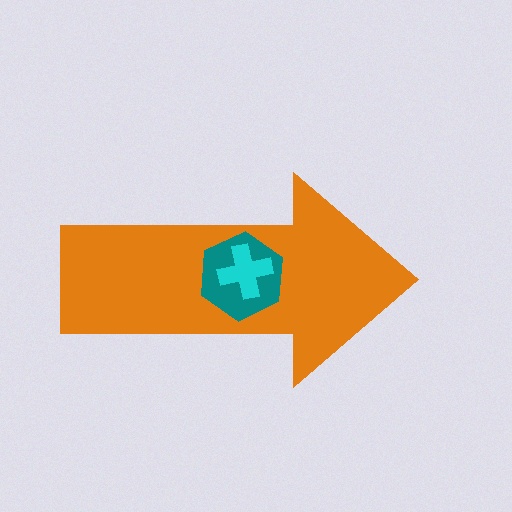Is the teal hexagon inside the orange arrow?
Yes.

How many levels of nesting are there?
3.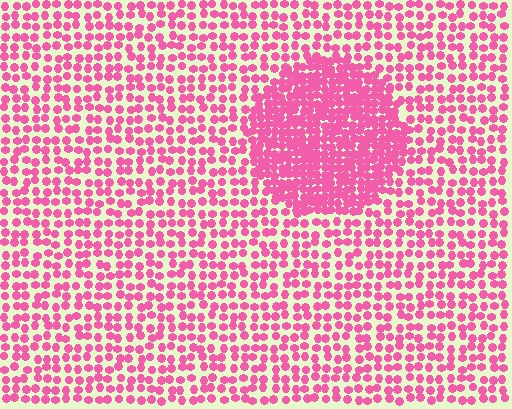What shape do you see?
I see a circle.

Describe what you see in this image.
The image contains small pink elements arranged at two different densities. A circle-shaped region is visible where the elements are more densely packed than the surrounding area.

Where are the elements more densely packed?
The elements are more densely packed inside the circle boundary.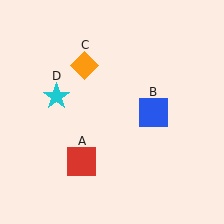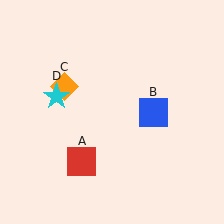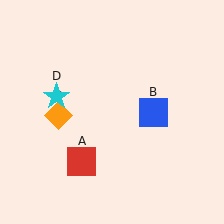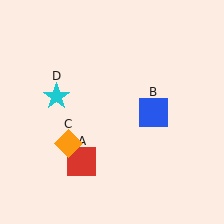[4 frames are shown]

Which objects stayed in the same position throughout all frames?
Red square (object A) and blue square (object B) and cyan star (object D) remained stationary.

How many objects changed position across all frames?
1 object changed position: orange diamond (object C).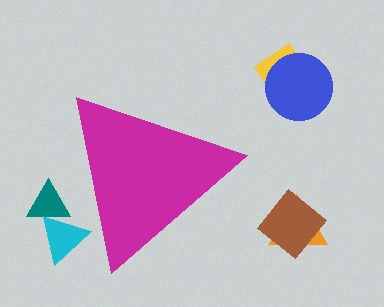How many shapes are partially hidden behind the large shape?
2 shapes are partially hidden.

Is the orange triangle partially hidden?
No, the orange triangle is fully visible.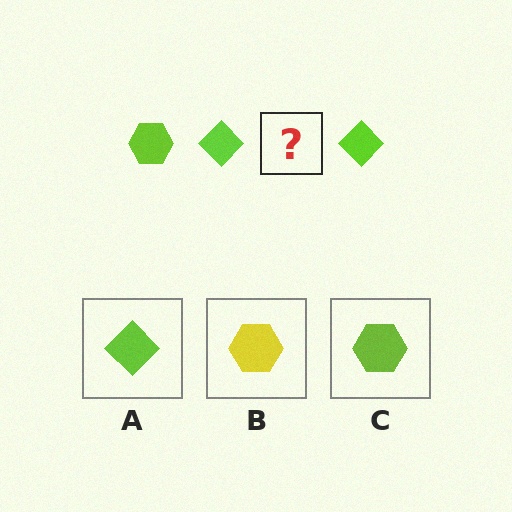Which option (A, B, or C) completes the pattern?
C.